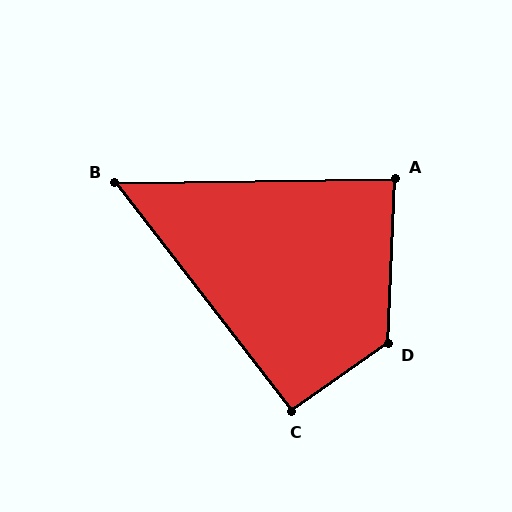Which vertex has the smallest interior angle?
B, at approximately 53 degrees.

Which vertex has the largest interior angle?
D, at approximately 127 degrees.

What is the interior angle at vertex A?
Approximately 87 degrees (approximately right).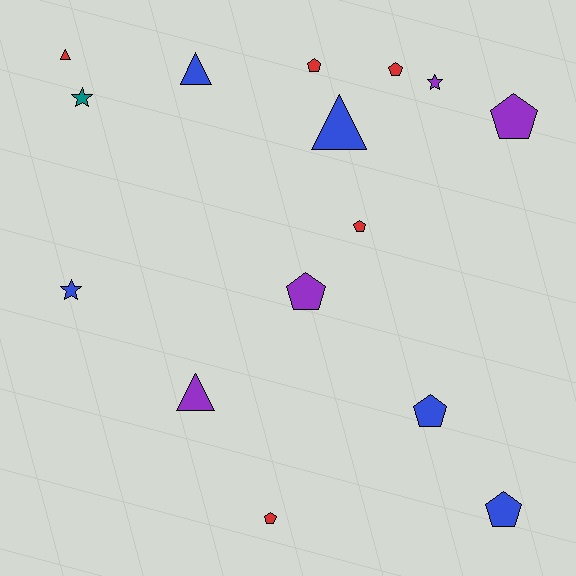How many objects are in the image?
There are 15 objects.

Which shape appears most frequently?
Pentagon, with 8 objects.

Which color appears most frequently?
Red, with 5 objects.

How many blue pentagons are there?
There are 2 blue pentagons.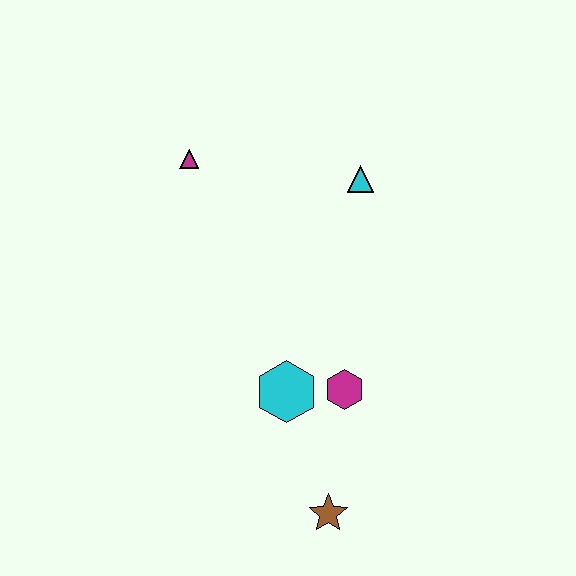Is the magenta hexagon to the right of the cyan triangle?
No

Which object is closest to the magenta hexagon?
The cyan hexagon is closest to the magenta hexagon.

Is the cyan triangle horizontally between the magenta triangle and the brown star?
No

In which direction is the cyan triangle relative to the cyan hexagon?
The cyan triangle is above the cyan hexagon.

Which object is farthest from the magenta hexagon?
The magenta triangle is farthest from the magenta hexagon.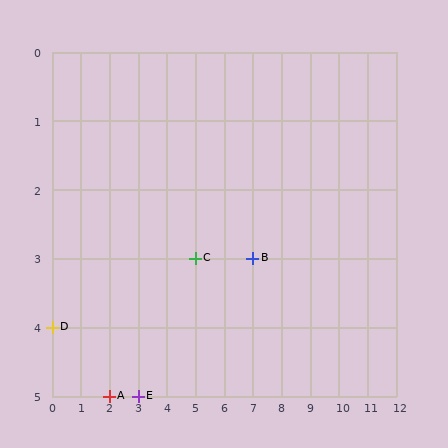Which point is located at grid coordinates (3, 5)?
Point E is at (3, 5).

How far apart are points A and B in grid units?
Points A and B are 5 columns and 2 rows apart (about 5.4 grid units diagonally).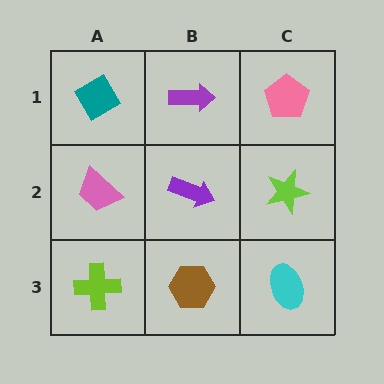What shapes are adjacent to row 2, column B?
A purple arrow (row 1, column B), a brown hexagon (row 3, column B), a pink trapezoid (row 2, column A), a lime star (row 2, column C).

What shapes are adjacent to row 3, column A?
A pink trapezoid (row 2, column A), a brown hexagon (row 3, column B).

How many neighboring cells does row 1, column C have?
2.